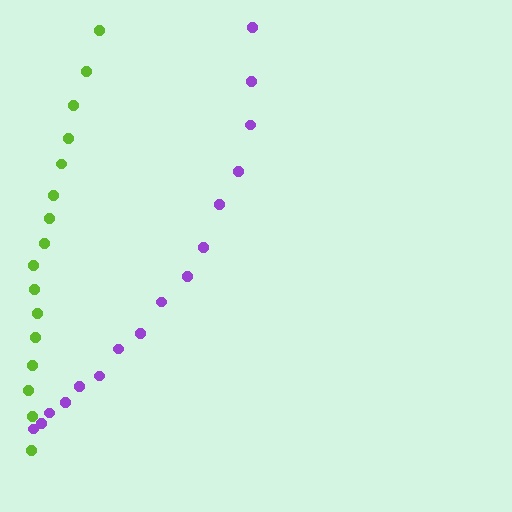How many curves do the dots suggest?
There are 2 distinct paths.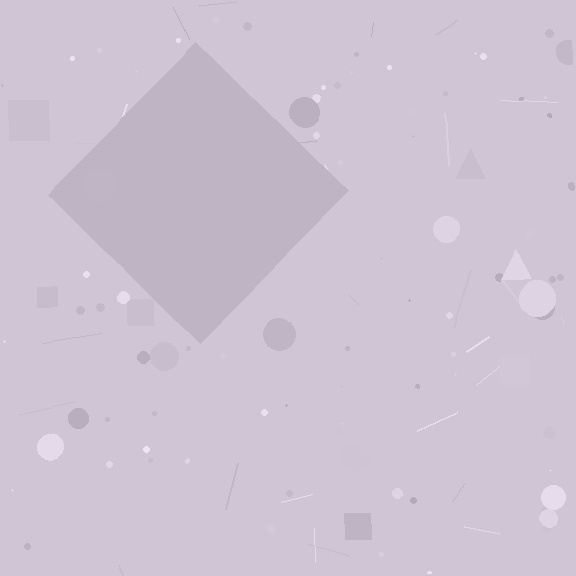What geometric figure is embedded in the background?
A diamond is embedded in the background.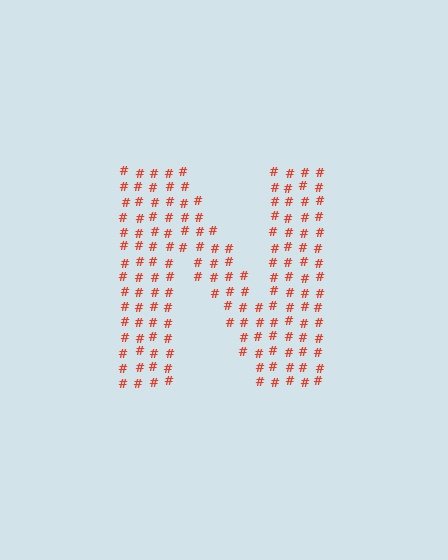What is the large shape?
The large shape is the letter N.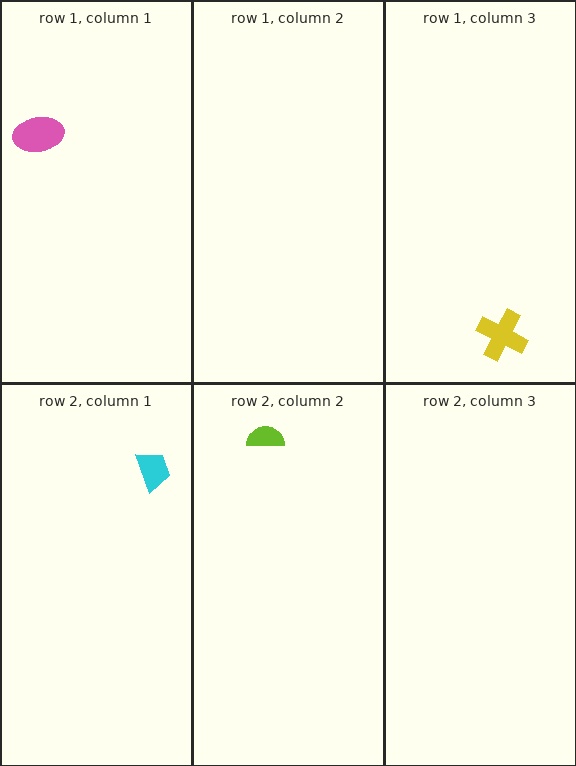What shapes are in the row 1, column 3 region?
The yellow cross.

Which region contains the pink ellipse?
The row 1, column 1 region.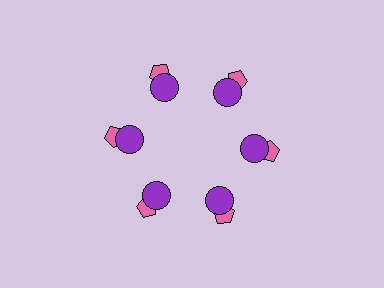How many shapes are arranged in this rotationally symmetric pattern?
There are 12 shapes, arranged in 6 groups of 2.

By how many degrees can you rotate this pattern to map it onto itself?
The pattern maps onto itself every 60 degrees of rotation.